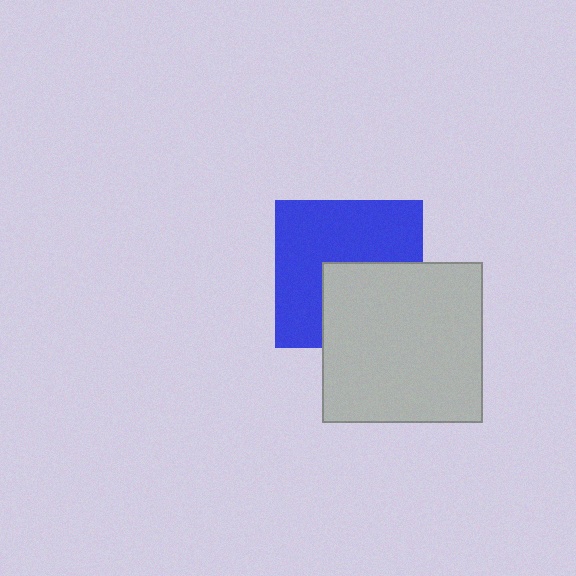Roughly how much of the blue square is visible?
About half of it is visible (roughly 60%).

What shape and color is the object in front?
The object in front is a light gray square.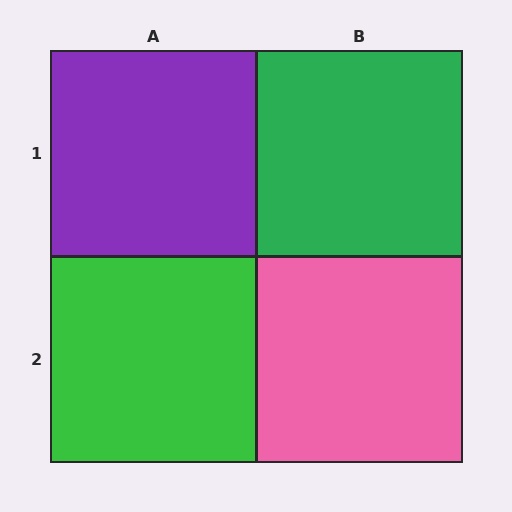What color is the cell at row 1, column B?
Green.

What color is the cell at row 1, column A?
Purple.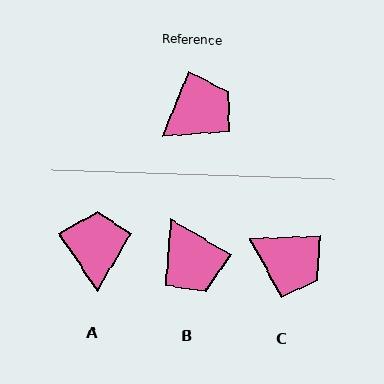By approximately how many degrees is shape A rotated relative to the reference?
Approximately 55 degrees counter-clockwise.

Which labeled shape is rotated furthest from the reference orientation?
B, about 99 degrees away.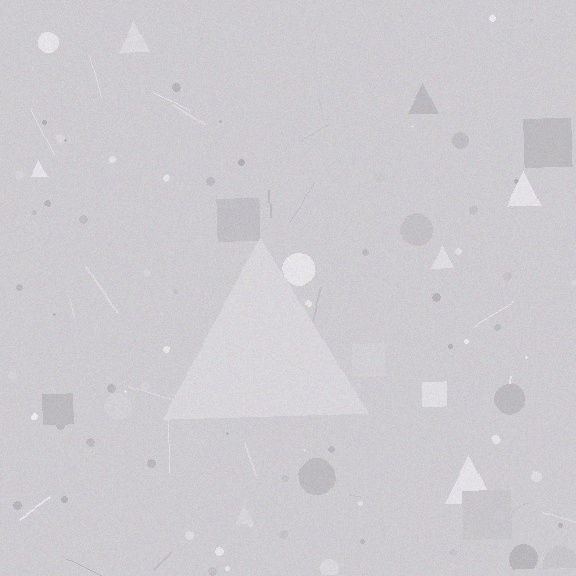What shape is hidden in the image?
A triangle is hidden in the image.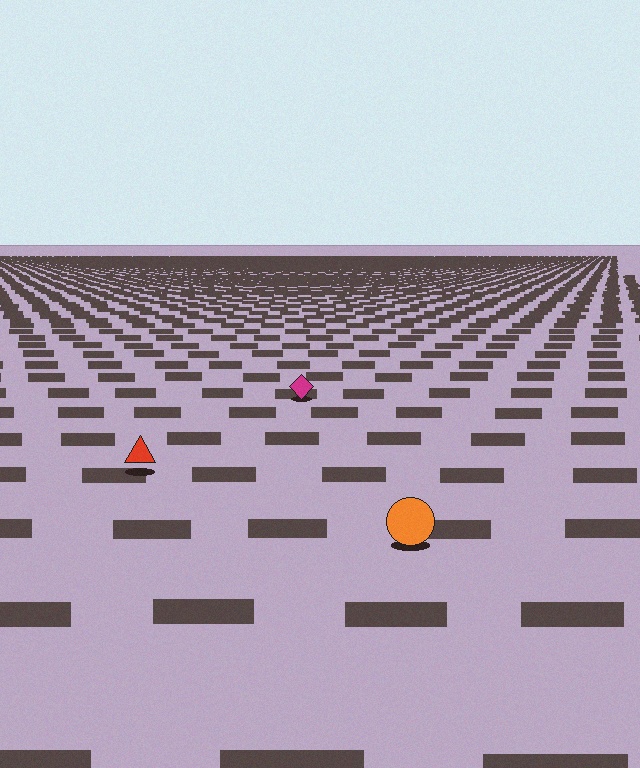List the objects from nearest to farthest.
From nearest to farthest: the orange circle, the red triangle, the magenta diamond.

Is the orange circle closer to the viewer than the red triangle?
Yes. The orange circle is closer — you can tell from the texture gradient: the ground texture is coarser near it.